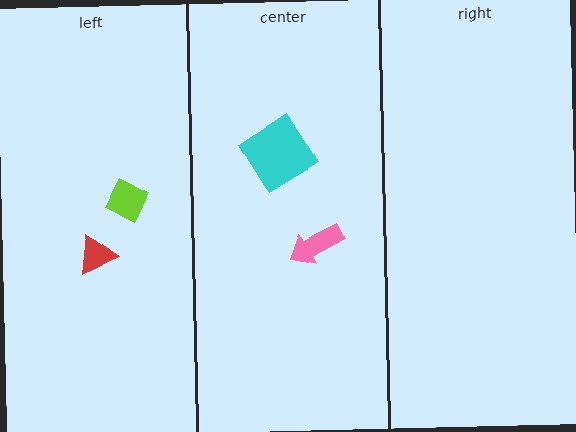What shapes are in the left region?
The lime diamond, the red triangle.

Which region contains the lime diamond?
The left region.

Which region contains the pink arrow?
The center region.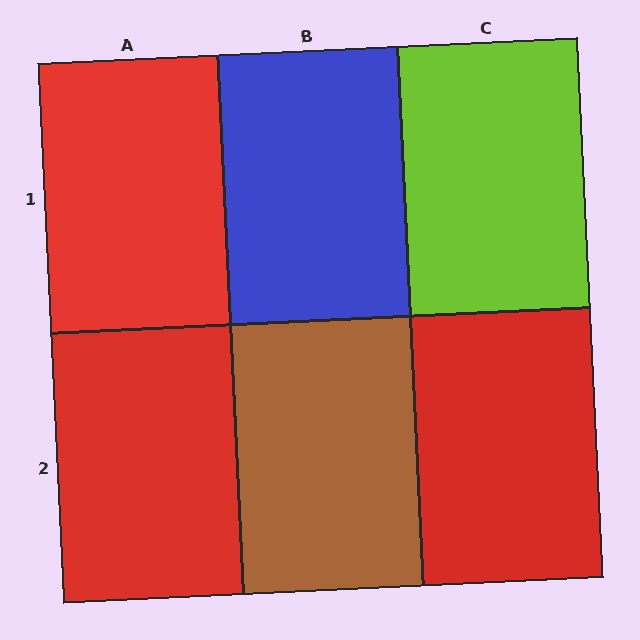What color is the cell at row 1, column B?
Blue.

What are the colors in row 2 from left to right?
Red, brown, red.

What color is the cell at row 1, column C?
Lime.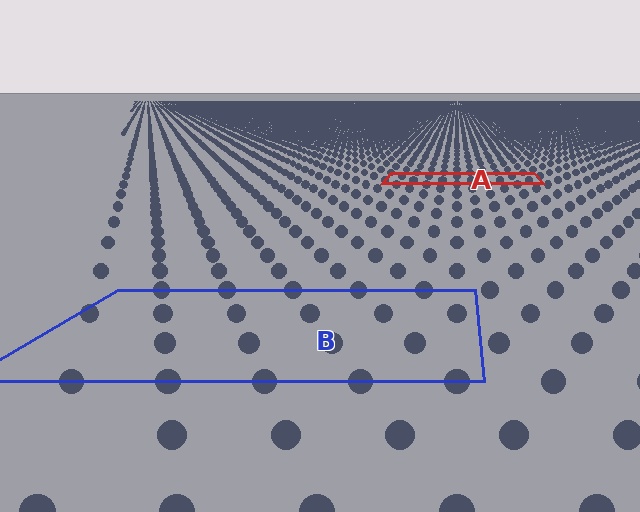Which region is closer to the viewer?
Region B is closer. The texture elements there are larger and more spread out.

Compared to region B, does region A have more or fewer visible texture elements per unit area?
Region A has more texture elements per unit area — they are packed more densely because it is farther away.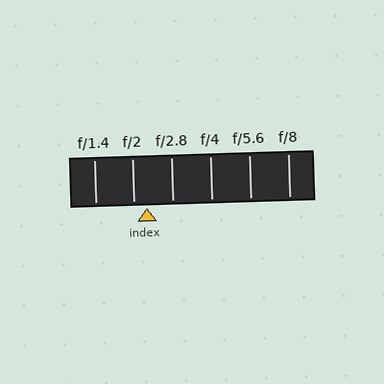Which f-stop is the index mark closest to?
The index mark is closest to f/2.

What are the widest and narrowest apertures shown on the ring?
The widest aperture shown is f/1.4 and the narrowest is f/8.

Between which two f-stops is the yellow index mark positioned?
The index mark is between f/2 and f/2.8.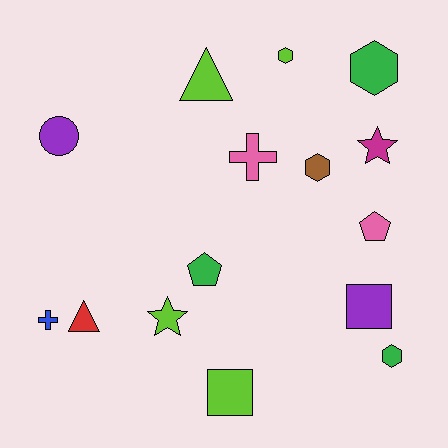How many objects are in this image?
There are 15 objects.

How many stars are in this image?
There are 2 stars.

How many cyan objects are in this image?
There are no cyan objects.